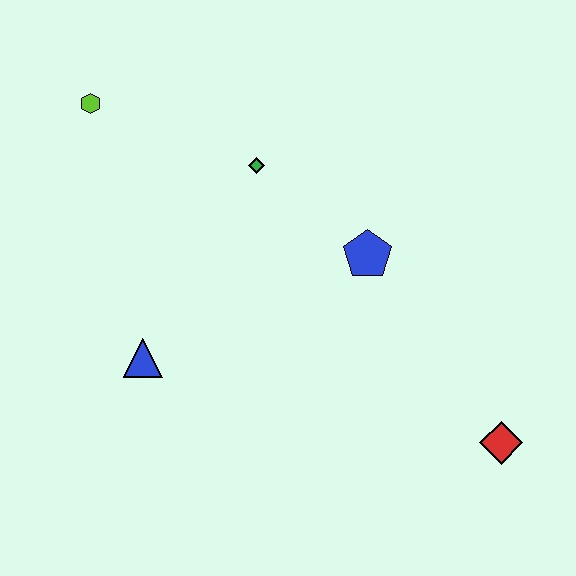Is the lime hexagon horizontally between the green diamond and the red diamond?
No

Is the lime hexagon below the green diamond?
No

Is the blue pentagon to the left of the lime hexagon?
No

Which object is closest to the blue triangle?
The green diamond is closest to the blue triangle.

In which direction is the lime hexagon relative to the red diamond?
The lime hexagon is to the left of the red diamond.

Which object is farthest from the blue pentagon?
The lime hexagon is farthest from the blue pentagon.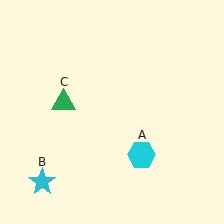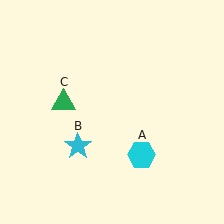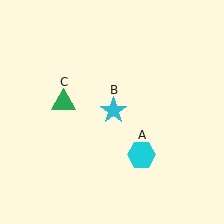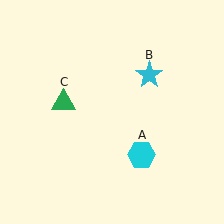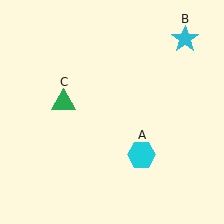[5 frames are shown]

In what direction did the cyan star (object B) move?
The cyan star (object B) moved up and to the right.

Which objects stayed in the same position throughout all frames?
Cyan hexagon (object A) and green triangle (object C) remained stationary.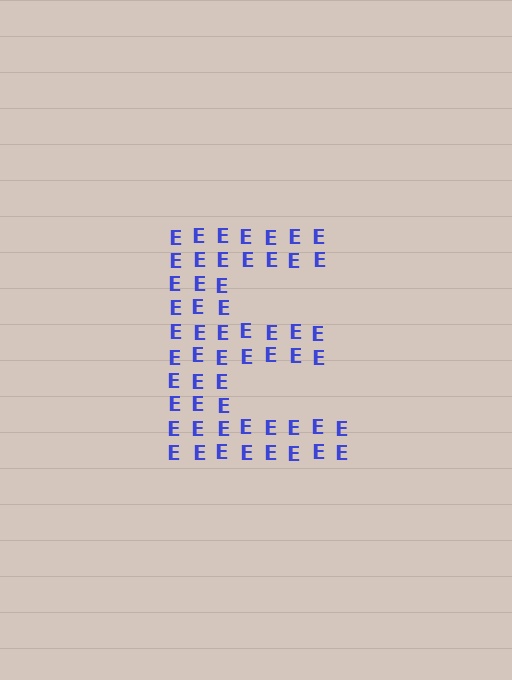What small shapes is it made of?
It is made of small letter E's.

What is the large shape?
The large shape is the letter E.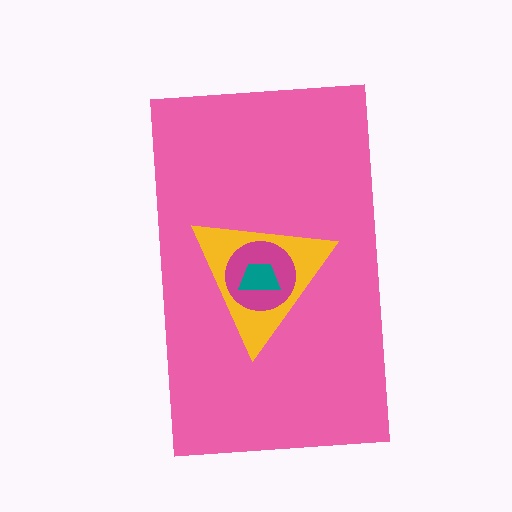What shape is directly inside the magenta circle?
The teal trapezoid.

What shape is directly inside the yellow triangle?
The magenta circle.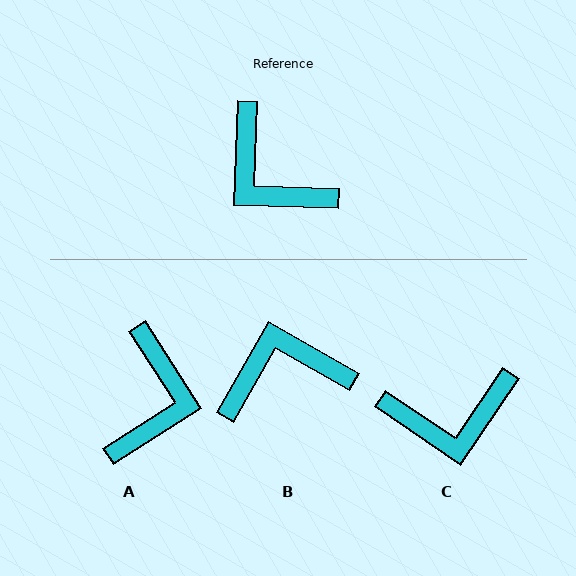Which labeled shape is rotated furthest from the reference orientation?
A, about 125 degrees away.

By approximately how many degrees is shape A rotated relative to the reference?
Approximately 125 degrees counter-clockwise.